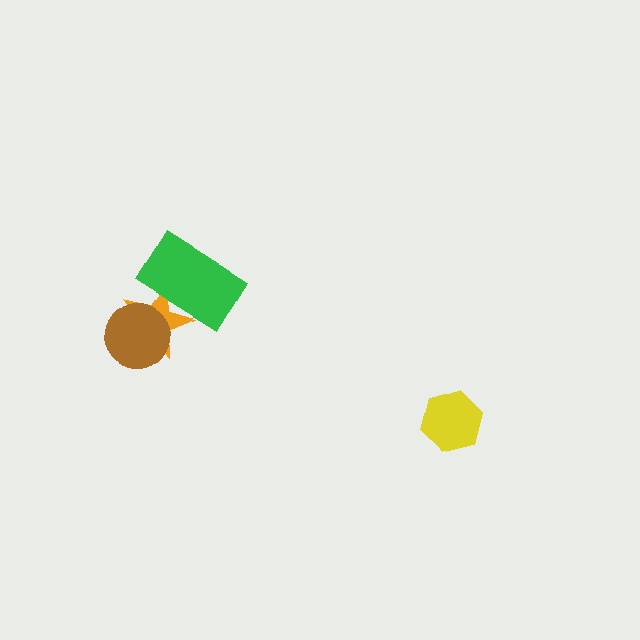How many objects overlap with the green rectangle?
1 object overlaps with the green rectangle.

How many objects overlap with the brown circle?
1 object overlaps with the brown circle.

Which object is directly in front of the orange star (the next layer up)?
The green rectangle is directly in front of the orange star.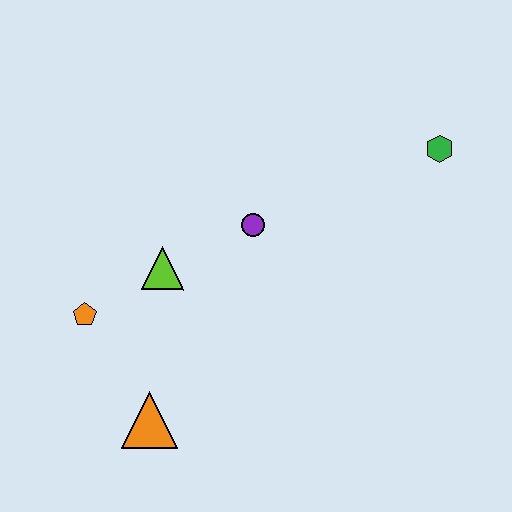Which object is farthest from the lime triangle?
The green hexagon is farthest from the lime triangle.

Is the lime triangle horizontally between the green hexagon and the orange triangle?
Yes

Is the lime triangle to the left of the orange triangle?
No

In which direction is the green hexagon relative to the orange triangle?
The green hexagon is to the right of the orange triangle.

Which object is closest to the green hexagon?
The purple circle is closest to the green hexagon.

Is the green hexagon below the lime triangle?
No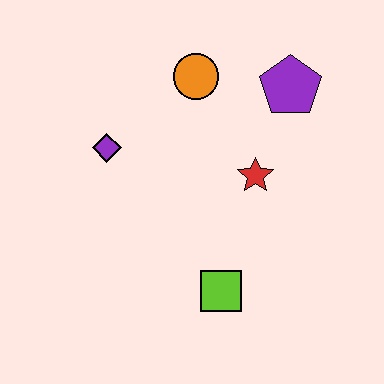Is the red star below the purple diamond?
Yes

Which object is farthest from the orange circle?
The lime square is farthest from the orange circle.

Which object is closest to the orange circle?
The purple pentagon is closest to the orange circle.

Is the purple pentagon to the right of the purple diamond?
Yes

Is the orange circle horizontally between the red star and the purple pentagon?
No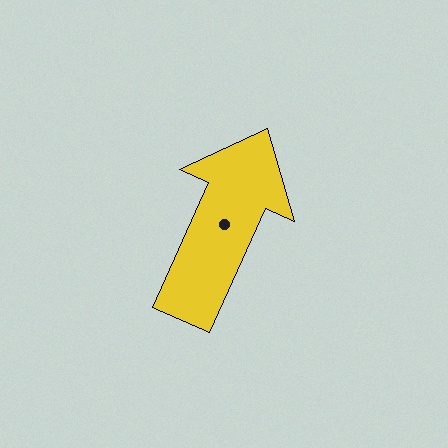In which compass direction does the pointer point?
Northeast.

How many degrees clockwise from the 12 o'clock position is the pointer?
Approximately 24 degrees.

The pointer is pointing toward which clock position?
Roughly 1 o'clock.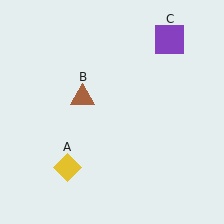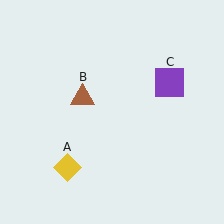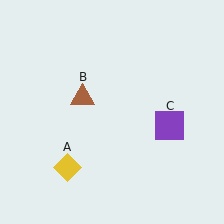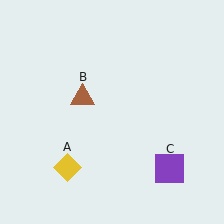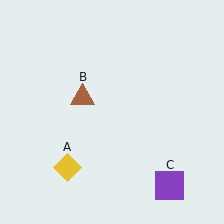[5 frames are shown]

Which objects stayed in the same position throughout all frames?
Yellow diamond (object A) and brown triangle (object B) remained stationary.